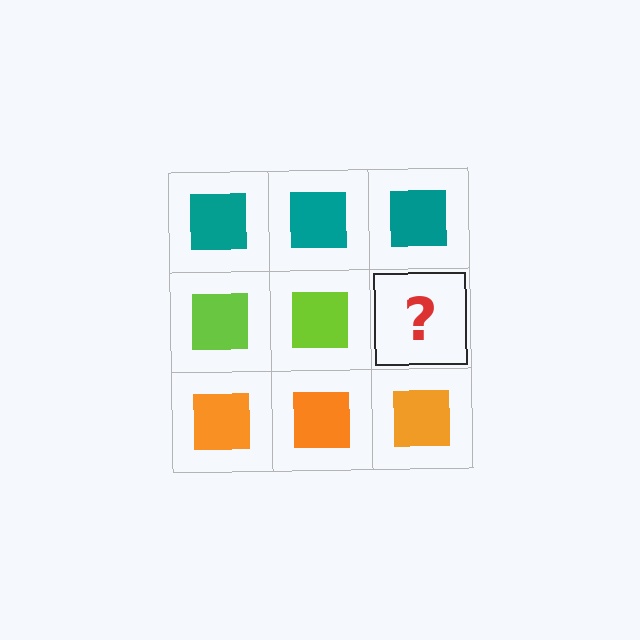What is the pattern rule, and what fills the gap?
The rule is that each row has a consistent color. The gap should be filled with a lime square.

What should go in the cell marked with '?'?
The missing cell should contain a lime square.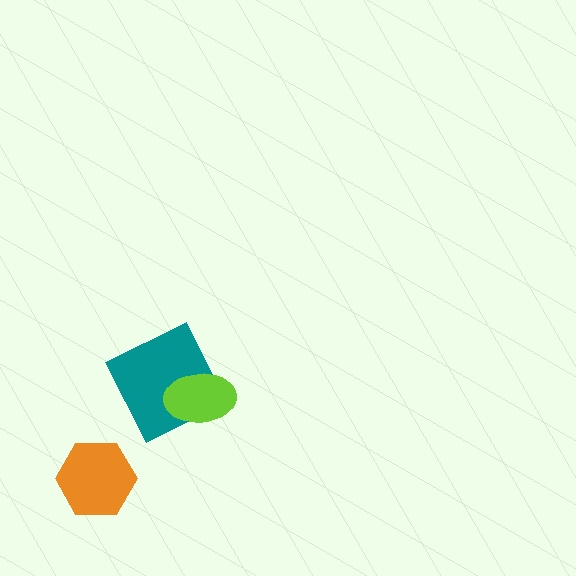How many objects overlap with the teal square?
1 object overlaps with the teal square.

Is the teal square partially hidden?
Yes, it is partially covered by another shape.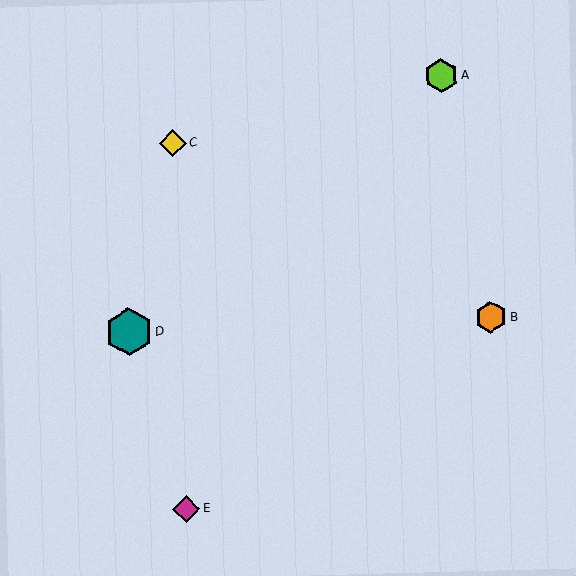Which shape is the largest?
The teal hexagon (labeled D) is the largest.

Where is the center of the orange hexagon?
The center of the orange hexagon is at (491, 317).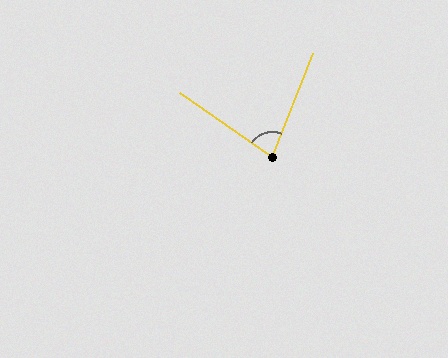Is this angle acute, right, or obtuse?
It is acute.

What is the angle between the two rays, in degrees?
Approximately 77 degrees.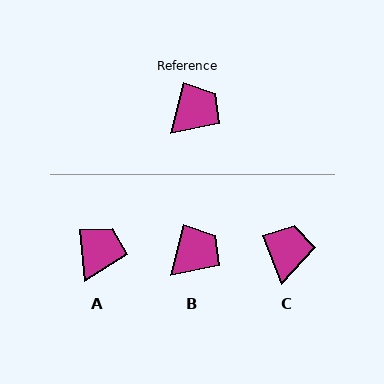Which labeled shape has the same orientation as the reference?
B.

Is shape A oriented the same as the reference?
No, it is off by about 21 degrees.